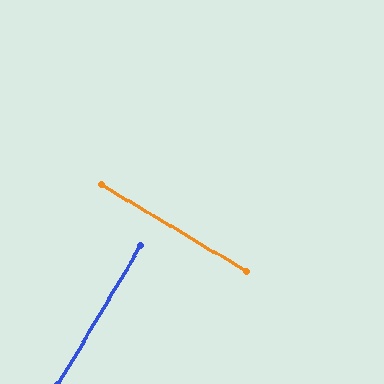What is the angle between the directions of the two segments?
Approximately 90 degrees.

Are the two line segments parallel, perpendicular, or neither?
Perpendicular — they meet at approximately 90°.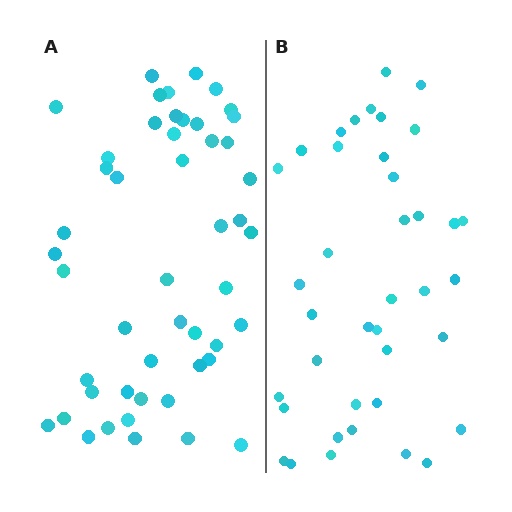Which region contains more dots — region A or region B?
Region A (the left region) has more dots.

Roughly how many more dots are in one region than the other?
Region A has roughly 10 or so more dots than region B.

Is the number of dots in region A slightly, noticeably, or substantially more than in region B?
Region A has noticeably more, but not dramatically so. The ratio is roughly 1.3 to 1.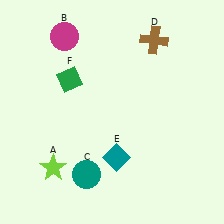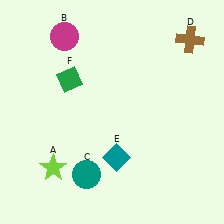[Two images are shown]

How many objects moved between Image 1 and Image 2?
1 object moved between the two images.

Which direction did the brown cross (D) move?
The brown cross (D) moved right.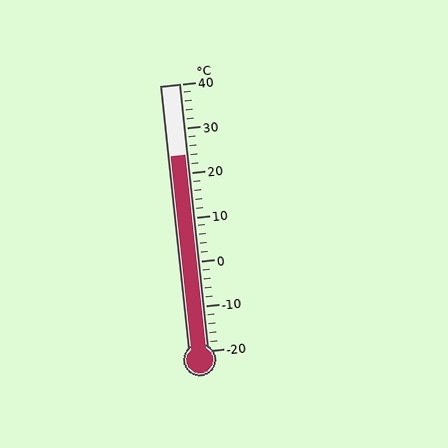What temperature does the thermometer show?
The thermometer shows approximately 24°C.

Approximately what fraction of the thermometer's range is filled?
The thermometer is filled to approximately 75% of its range.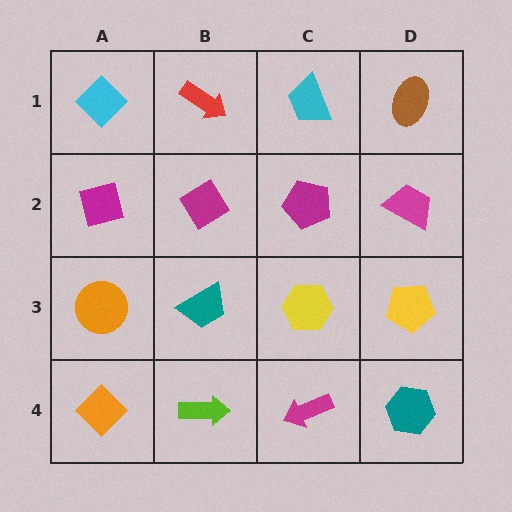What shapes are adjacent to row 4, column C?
A yellow hexagon (row 3, column C), a lime arrow (row 4, column B), a teal hexagon (row 4, column D).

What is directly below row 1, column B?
A magenta diamond.